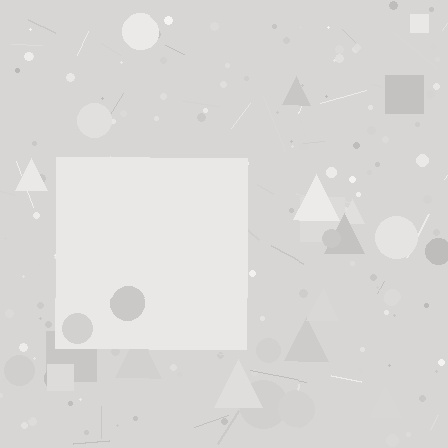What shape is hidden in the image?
A square is hidden in the image.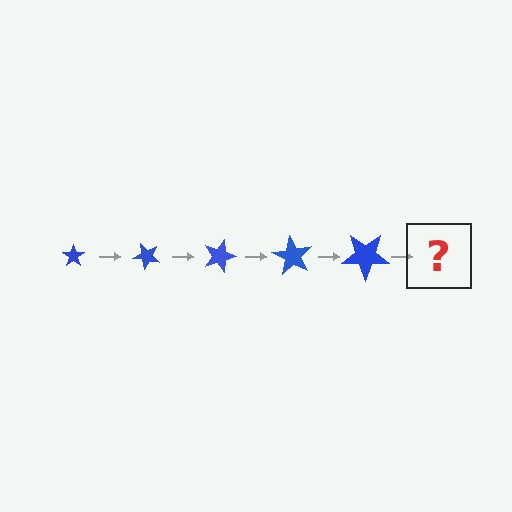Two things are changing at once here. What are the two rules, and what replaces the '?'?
The two rules are that the star grows larger each step and it rotates 45 degrees each step. The '?' should be a star, larger than the previous one and rotated 225 degrees from the start.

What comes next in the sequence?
The next element should be a star, larger than the previous one and rotated 225 degrees from the start.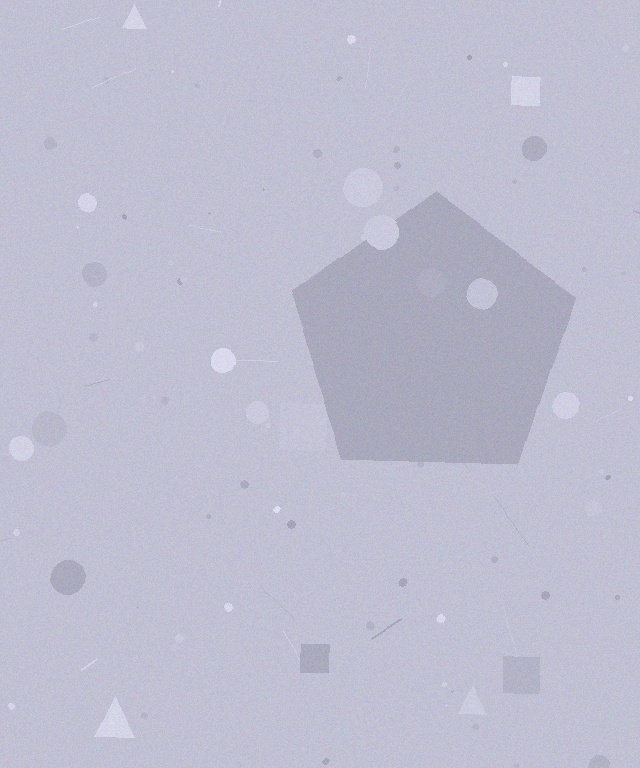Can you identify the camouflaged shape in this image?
The camouflaged shape is a pentagon.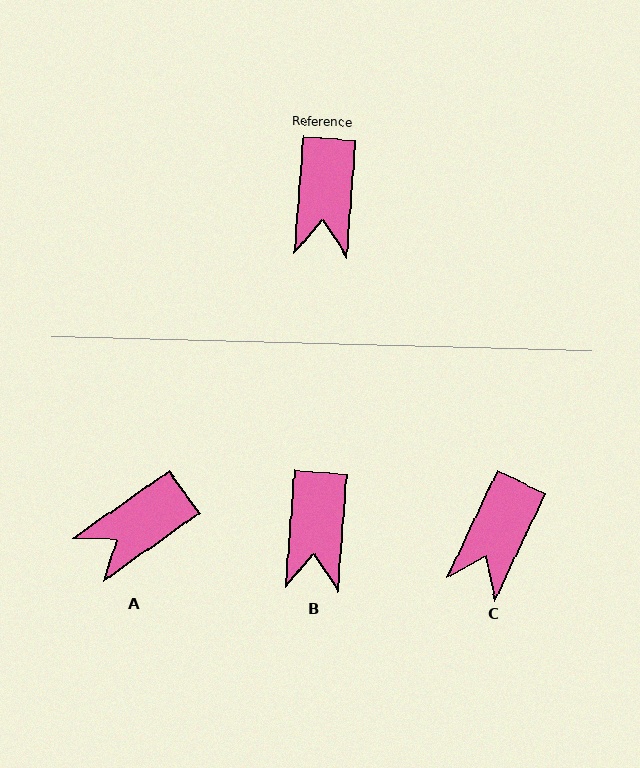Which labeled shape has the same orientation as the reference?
B.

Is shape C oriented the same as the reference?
No, it is off by about 21 degrees.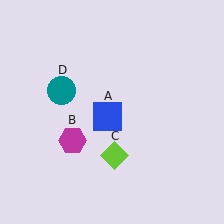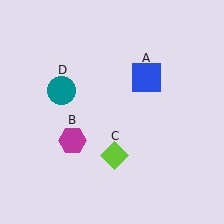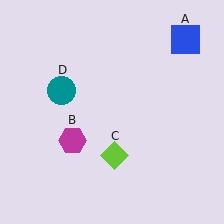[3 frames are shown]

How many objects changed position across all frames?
1 object changed position: blue square (object A).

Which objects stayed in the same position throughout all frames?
Magenta hexagon (object B) and lime diamond (object C) and teal circle (object D) remained stationary.